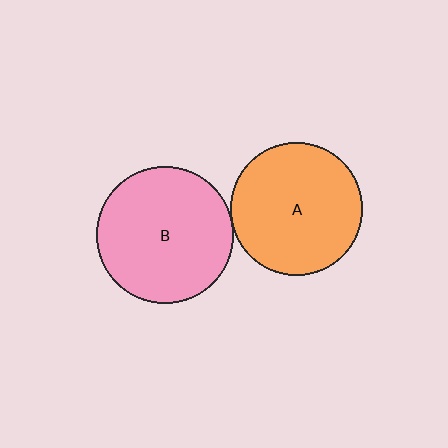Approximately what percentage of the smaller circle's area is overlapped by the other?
Approximately 5%.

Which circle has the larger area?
Circle B (pink).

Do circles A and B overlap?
Yes.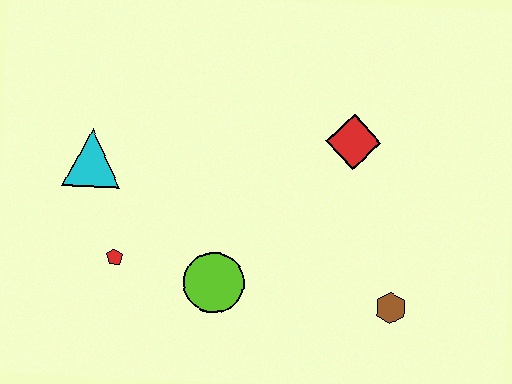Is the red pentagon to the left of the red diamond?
Yes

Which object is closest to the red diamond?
The brown hexagon is closest to the red diamond.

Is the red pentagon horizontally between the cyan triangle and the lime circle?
Yes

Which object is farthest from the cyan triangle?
The brown hexagon is farthest from the cyan triangle.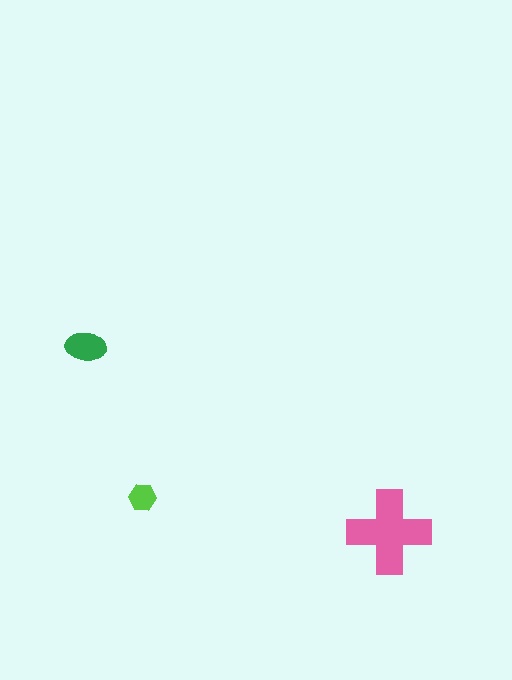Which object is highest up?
The green ellipse is topmost.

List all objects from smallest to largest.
The lime hexagon, the green ellipse, the pink cross.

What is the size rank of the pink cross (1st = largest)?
1st.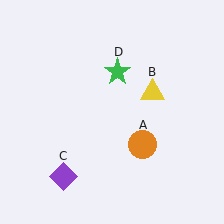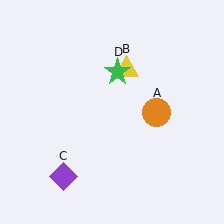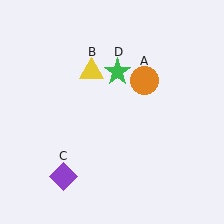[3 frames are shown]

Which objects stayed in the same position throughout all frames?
Purple diamond (object C) and green star (object D) remained stationary.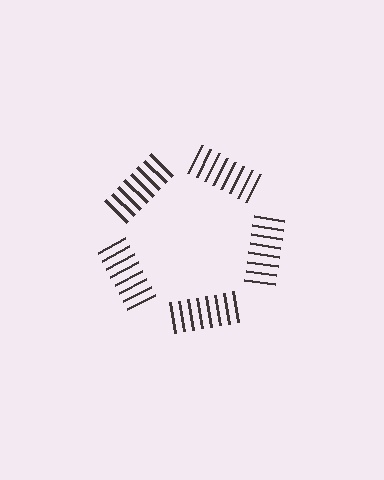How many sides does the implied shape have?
5 sides — the line-ends trace a pentagon.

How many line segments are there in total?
40 — 8 along each of the 5 edges.